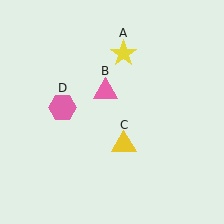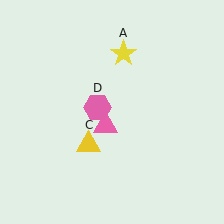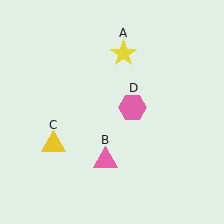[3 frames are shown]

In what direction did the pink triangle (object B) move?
The pink triangle (object B) moved down.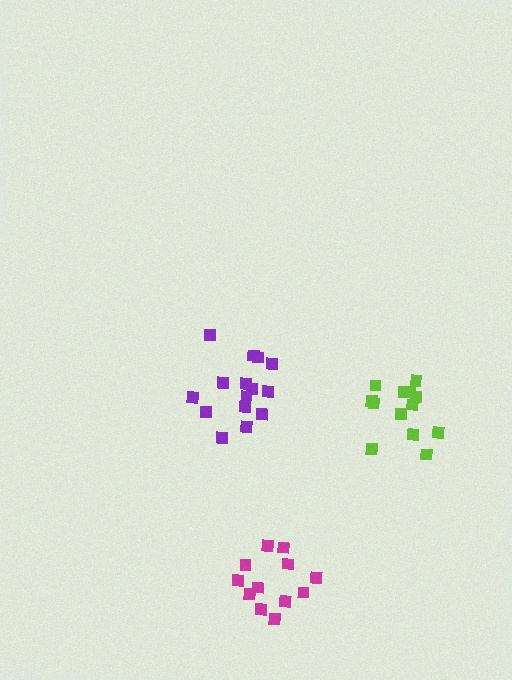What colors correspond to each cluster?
The clusters are colored: purple, lime, magenta.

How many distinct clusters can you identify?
There are 3 distinct clusters.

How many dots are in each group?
Group 1: 15 dots, Group 2: 13 dots, Group 3: 12 dots (40 total).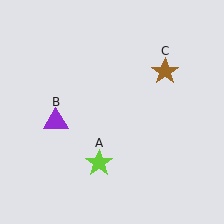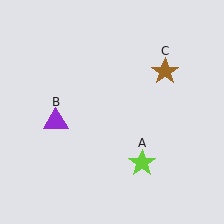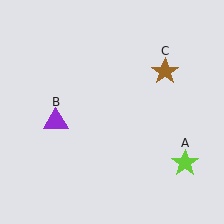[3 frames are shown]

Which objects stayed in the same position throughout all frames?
Purple triangle (object B) and brown star (object C) remained stationary.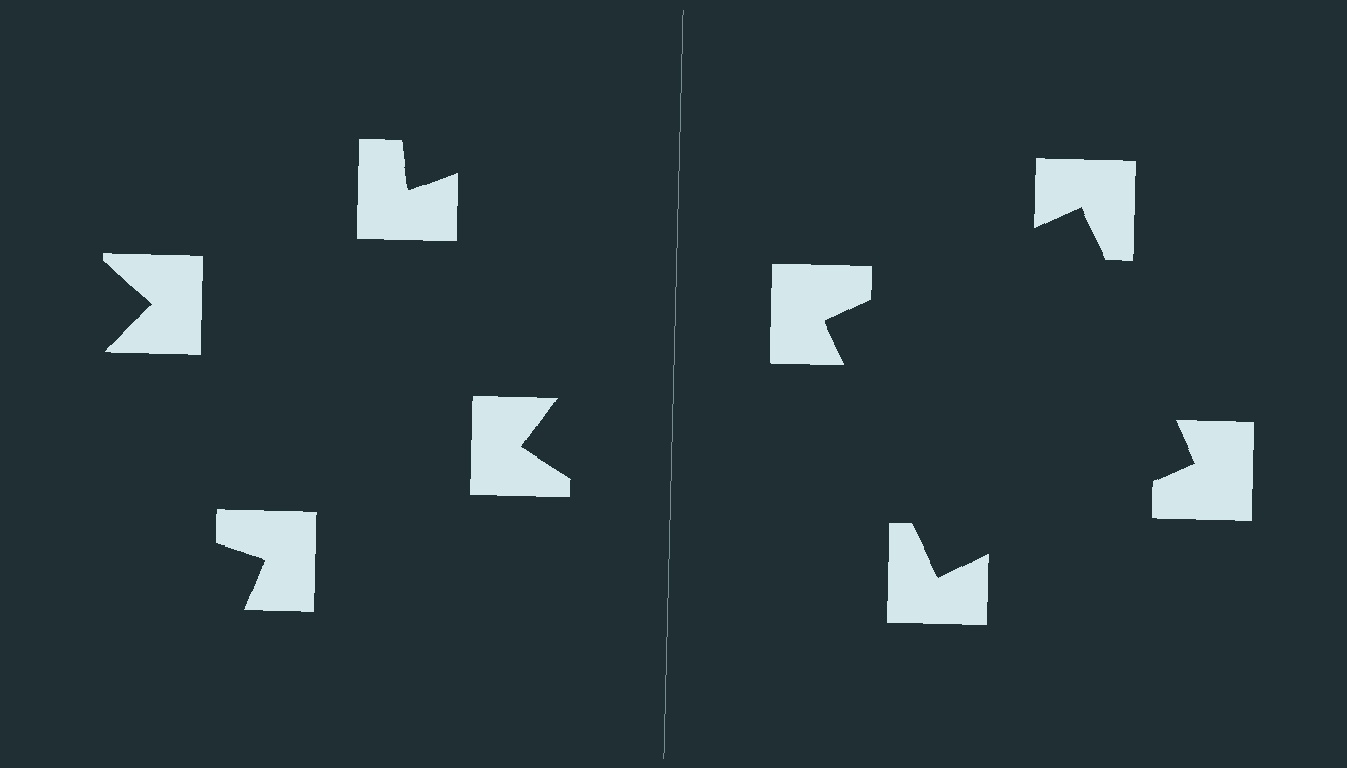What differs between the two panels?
The notched squares are positioned identically on both sides; only the wedge orientations differ. On the right they align to a square; on the left they are misaligned.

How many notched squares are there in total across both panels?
8 — 4 on each side.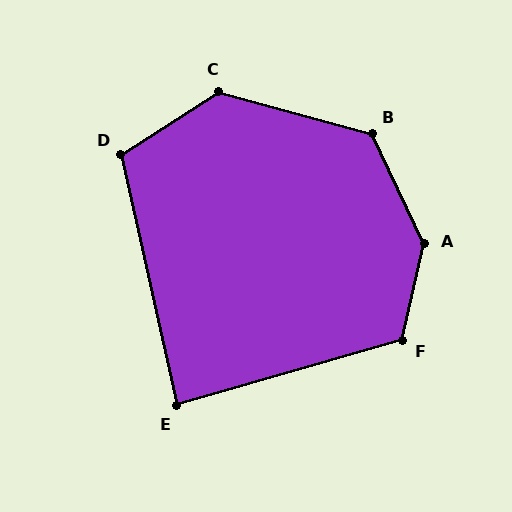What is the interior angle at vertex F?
Approximately 119 degrees (obtuse).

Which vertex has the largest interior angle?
A, at approximately 142 degrees.